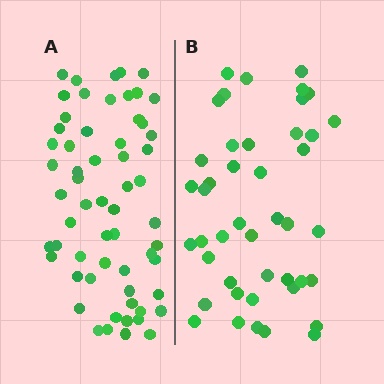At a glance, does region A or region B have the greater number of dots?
Region A (the left region) has more dots.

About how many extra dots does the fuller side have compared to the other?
Region A has approximately 15 more dots than region B.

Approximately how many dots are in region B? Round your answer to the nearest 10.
About 40 dots. (The exact count is 44, which rounds to 40.)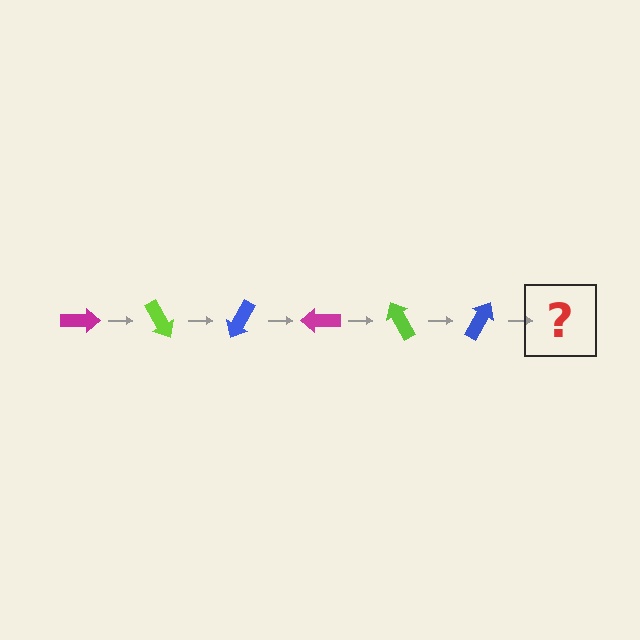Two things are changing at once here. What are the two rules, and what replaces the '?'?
The two rules are that it rotates 60 degrees each step and the color cycles through magenta, lime, and blue. The '?' should be a magenta arrow, rotated 360 degrees from the start.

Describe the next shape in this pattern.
It should be a magenta arrow, rotated 360 degrees from the start.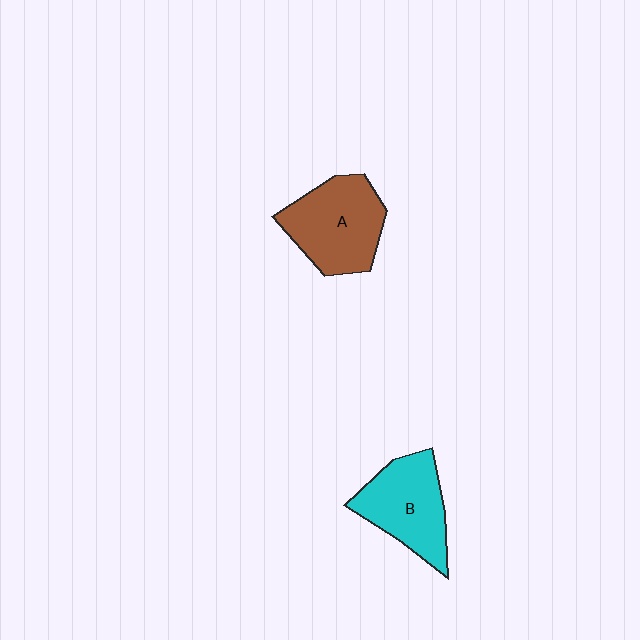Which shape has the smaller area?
Shape B (cyan).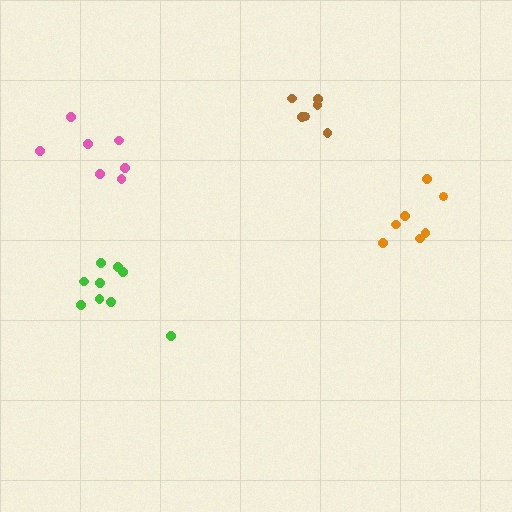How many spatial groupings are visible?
There are 4 spatial groupings.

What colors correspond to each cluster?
The clusters are colored: pink, green, orange, brown.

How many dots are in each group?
Group 1: 7 dots, Group 2: 9 dots, Group 3: 7 dots, Group 4: 6 dots (29 total).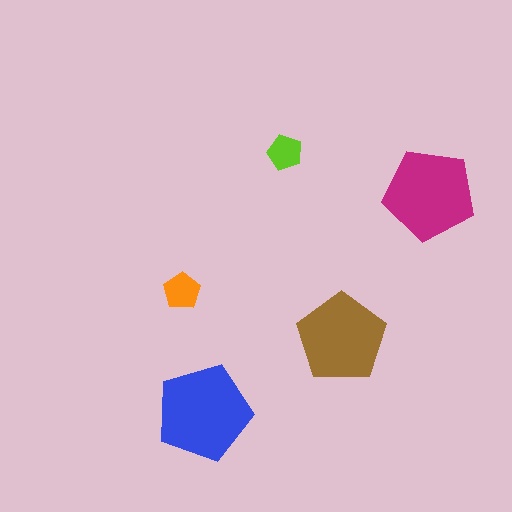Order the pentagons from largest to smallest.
the blue one, the magenta one, the brown one, the orange one, the lime one.